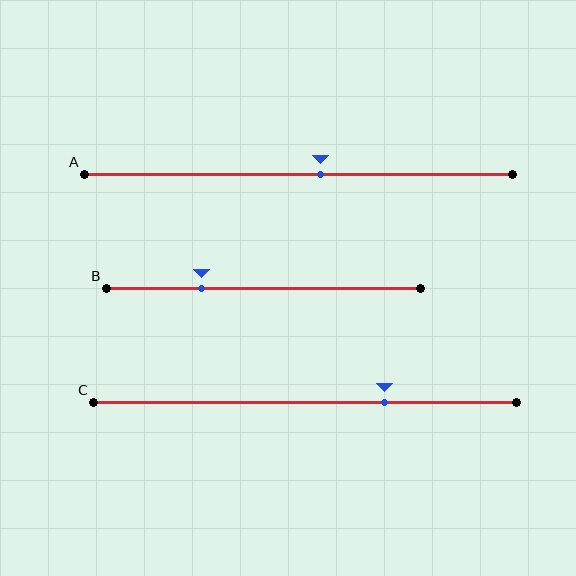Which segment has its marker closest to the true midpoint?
Segment A has its marker closest to the true midpoint.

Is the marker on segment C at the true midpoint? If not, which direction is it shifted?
No, the marker on segment C is shifted to the right by about 19% of the segment length.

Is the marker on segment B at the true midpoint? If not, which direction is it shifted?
No, the marker on segment B is shifted to the left by about 20% of the segment length.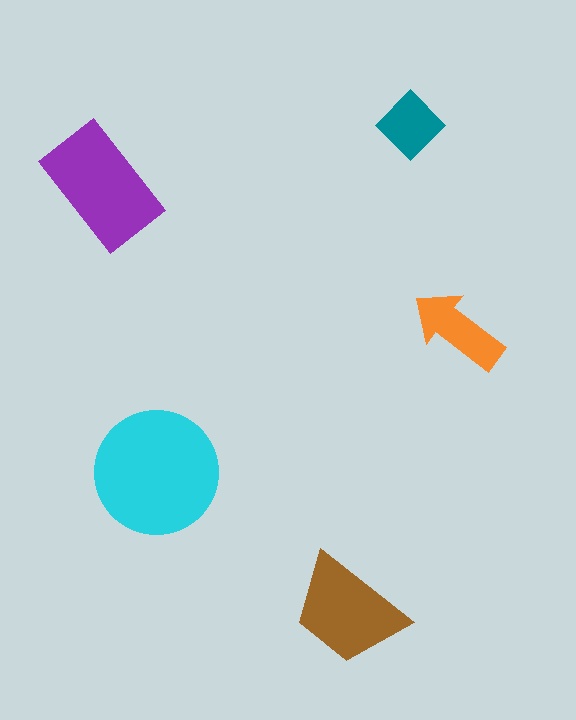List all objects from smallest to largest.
The teal diamond, the orange arrow, the brown trapezoid, the purple rectangle, the cyan circle.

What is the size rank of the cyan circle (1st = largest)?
1st.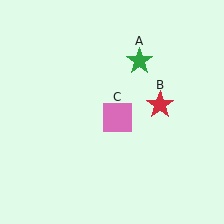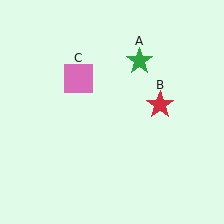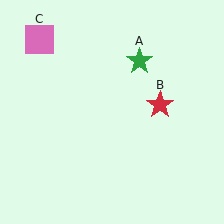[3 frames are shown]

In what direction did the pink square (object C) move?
The pink square (object C) moved up and to the left.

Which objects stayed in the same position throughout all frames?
Green star (object A) and red star (object B) remained stationary.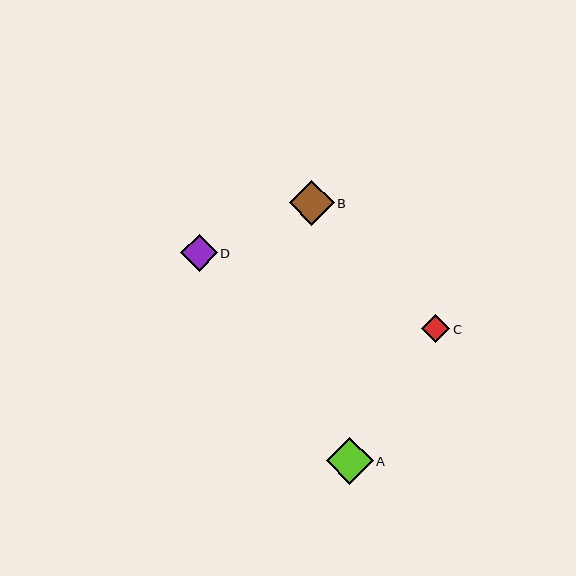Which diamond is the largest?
Diamond A is the largest with a size of approximately 47 pixels.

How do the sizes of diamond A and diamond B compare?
Diamond A and diamond B are approximately the same size.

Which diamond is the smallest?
Diamond C is the smallest with a size of approximately 28 pixels.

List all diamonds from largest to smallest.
From largest to smallest: A, B, D, C.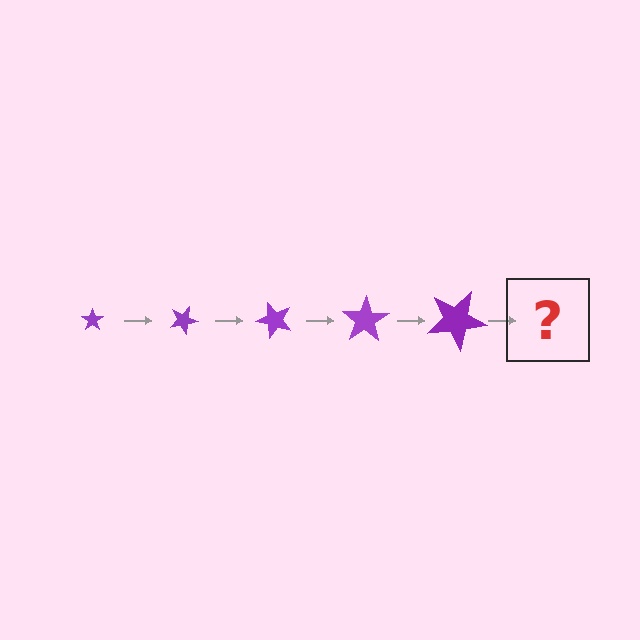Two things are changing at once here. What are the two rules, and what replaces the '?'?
The two rules are that the star grows larger each step and it rotates 25 degrees each step. The '?' should be a star, larger than the previous one and rotated 125 degrees from the start.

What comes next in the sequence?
The next element should be a star, larger than the previous one and rotated 125 degrees from the start.